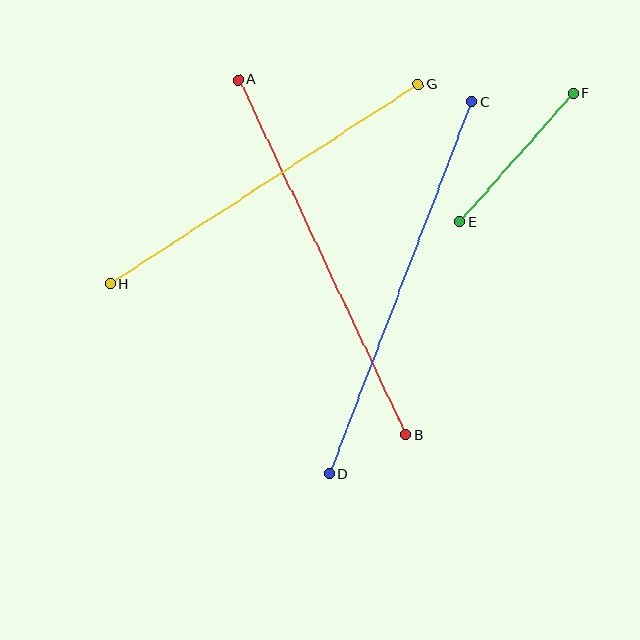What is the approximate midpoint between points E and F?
The midpoint is at approximately (517, 158) pixels.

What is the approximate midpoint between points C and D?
The midpoint is at approximately (400, 288) pixels.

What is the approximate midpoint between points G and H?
The midpoint is at approximately (264, 184) pixels.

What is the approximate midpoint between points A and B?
The midpoint is at approximately (322, 257) pixels.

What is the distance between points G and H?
The distance is approximately 366 pixels.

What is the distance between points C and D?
The distance is approximately 398 pixels.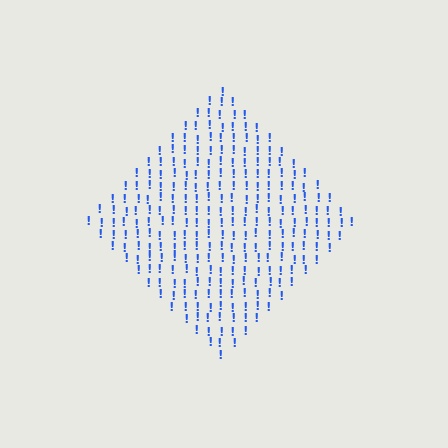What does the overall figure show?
The overall figure shows a diamond.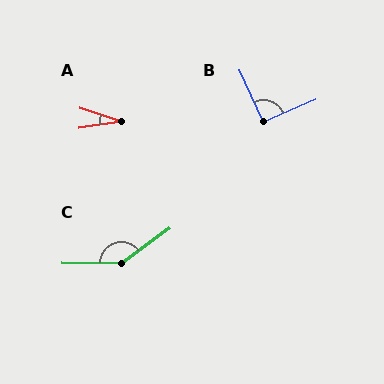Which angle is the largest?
C, at approximately 143 degrees.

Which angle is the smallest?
A, at approximately 26 degrees.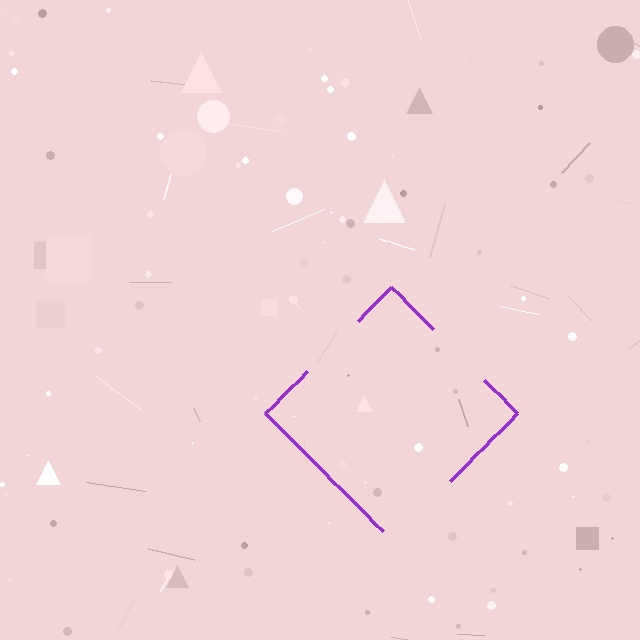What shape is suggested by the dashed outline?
The dashed outline suggests a diamond.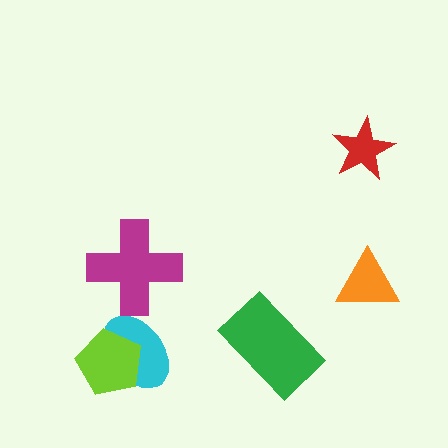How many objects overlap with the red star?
0 objects overlap with the red star.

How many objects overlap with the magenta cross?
0 objects overlap with the magenta cross.